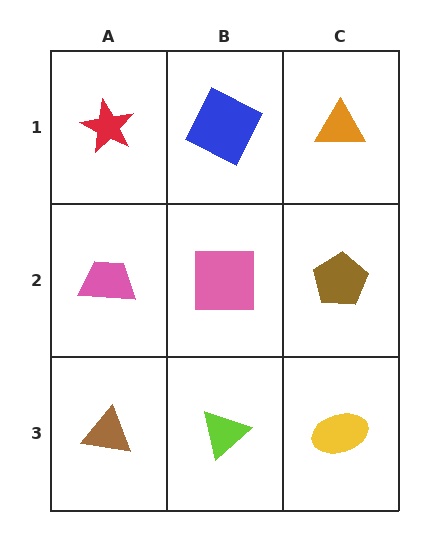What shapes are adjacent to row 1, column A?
A pink trapezoid (row 2, column A), a blue square (row 1, column B).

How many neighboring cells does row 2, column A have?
3.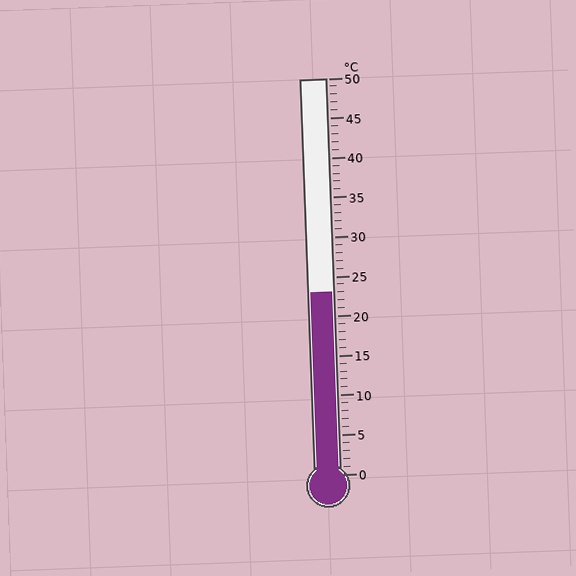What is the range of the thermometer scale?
The thermometer scale ranges from 0°C to 50°C.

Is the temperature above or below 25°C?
The temperature is below 25°C.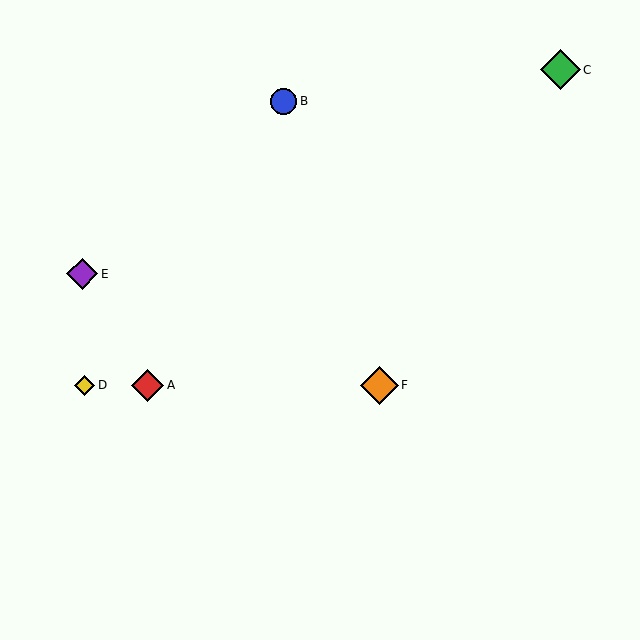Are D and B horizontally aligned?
No, D is at y≈385 and B is at y≈101.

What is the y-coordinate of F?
Object F is at y≈385.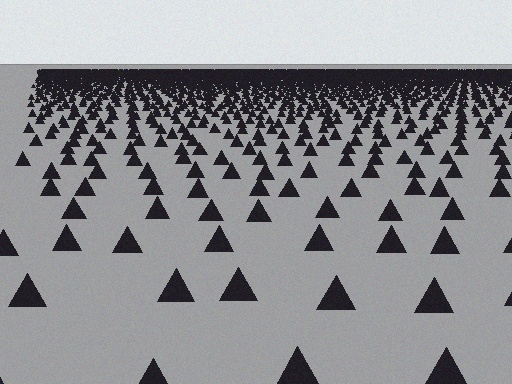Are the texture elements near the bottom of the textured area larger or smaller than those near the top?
Larger. Near the bottom, elements are closer to the viewer and appear at a bigger on-screen size.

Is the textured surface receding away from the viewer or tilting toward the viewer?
The surface is receding away from the viewer. Texture elements get smaller and denser toward the top.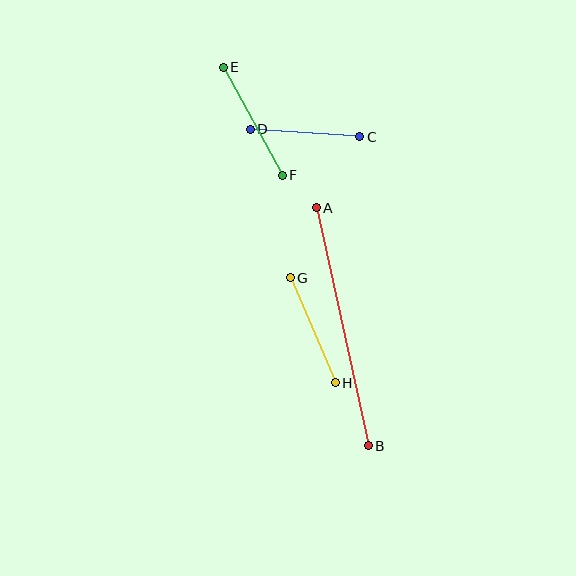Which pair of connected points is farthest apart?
Points A and B are farthest apart.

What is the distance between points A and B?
The distance is approximately 244 pixels.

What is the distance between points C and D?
The distance is approximately 109 pixels.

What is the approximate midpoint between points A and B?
The midpoint is at approximately (342, 327) pixels.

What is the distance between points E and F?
The distance is approximately 123 pixels.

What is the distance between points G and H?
The distance is approximately 115 pixels.